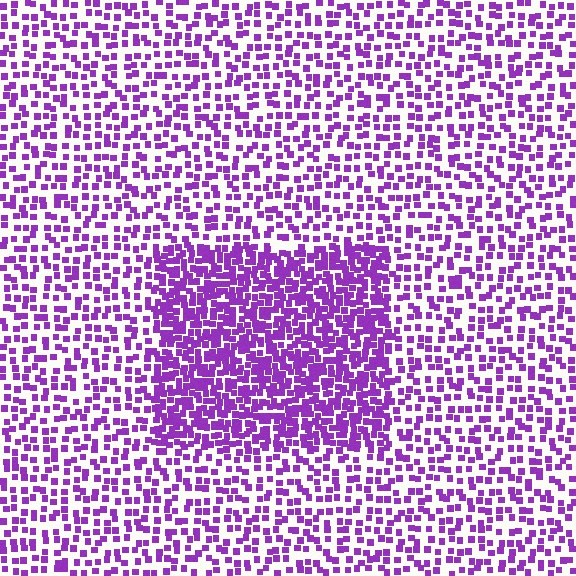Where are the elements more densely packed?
The elements are more densely packed inside the rectangle boundary.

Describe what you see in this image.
The image contains small purple elements arranged at two different densities. A rectangle-shaped region is visible where the elements are more densely packed than the surrounding area.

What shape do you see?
I see a rectangle.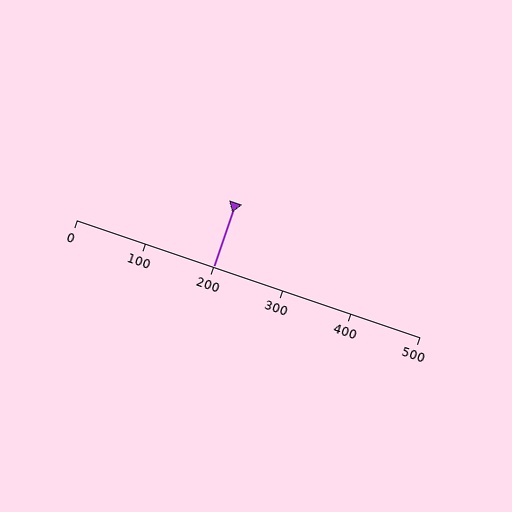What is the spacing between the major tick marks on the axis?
The major ticks are spaced 100 apart.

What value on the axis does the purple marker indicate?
The marker indicates approximately 200.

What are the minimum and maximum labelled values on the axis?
The axis runs from 0 to 500.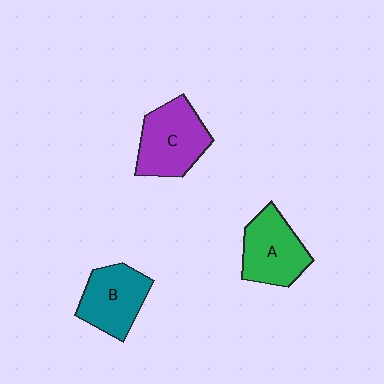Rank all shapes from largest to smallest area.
From largest to smallest: C (purple), A (green), B (teal).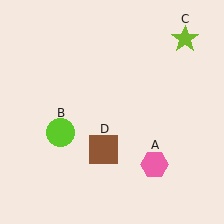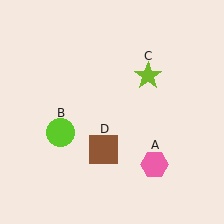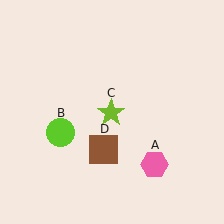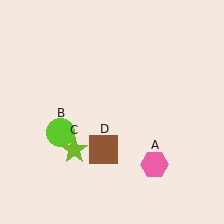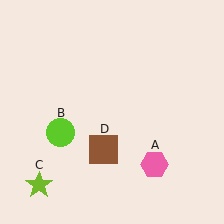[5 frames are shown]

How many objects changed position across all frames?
1 object changed position: lime star (object C).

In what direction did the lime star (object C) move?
The lime star (object C) moved down and to the left.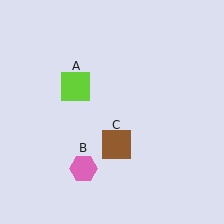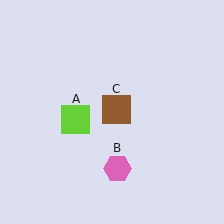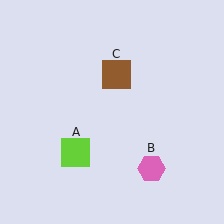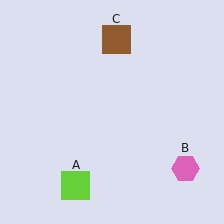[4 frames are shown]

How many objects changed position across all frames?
3 objects changed position: lime square (object A), pink hexagon (object B), brown square (object C).